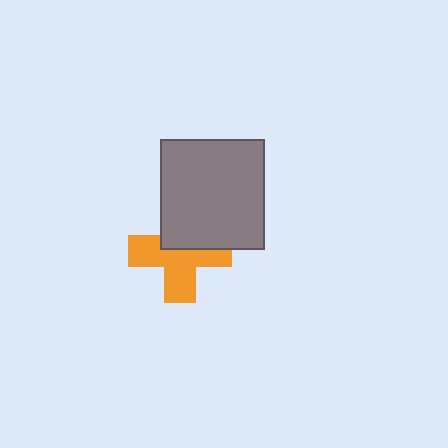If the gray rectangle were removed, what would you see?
You would see the complete orange cross.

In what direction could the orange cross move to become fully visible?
The orange cross could move down. That would shift it out from behind the gray rectangle entirely.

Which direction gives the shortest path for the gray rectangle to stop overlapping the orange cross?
Moving up gives the shortest separation.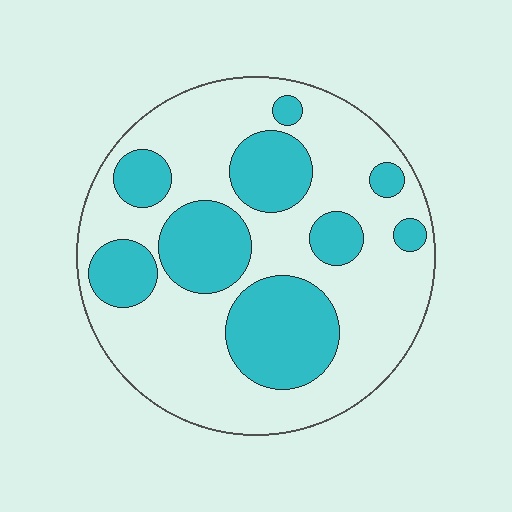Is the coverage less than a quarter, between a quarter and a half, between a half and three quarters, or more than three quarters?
Between a quarter and a half.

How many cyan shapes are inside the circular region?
9.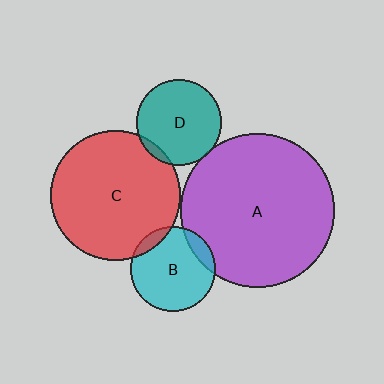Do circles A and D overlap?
Yes.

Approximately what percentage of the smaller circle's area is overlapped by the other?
Approximately 5%.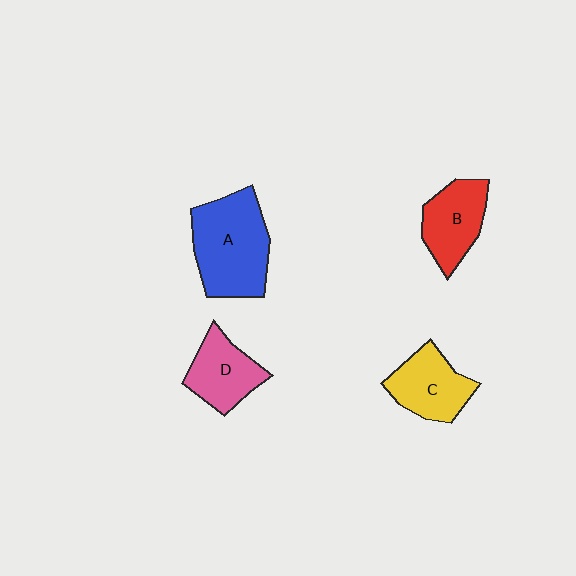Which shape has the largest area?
Shape A (blue).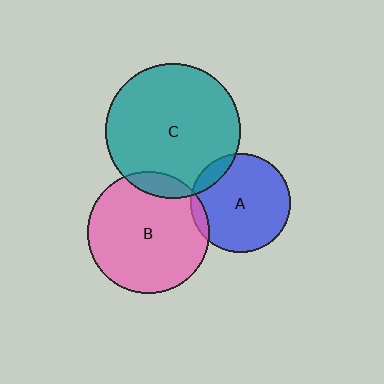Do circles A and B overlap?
Yes.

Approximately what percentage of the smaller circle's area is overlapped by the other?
Approximately 5%.